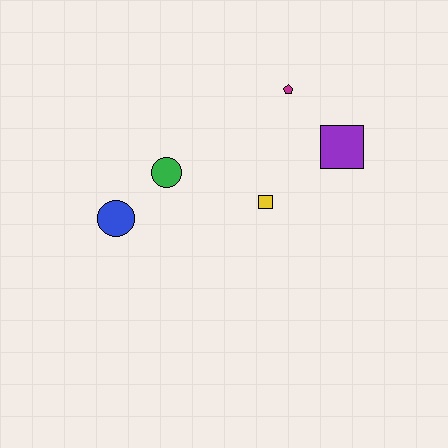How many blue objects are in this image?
There is 1 blue object.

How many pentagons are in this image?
There is 1 pentagon.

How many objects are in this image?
There are 5 objects.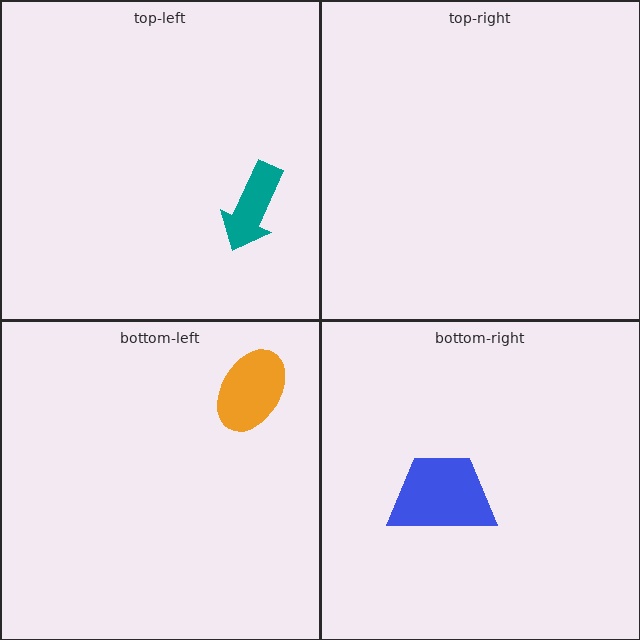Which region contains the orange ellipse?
The bottom-left region.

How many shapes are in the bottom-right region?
1.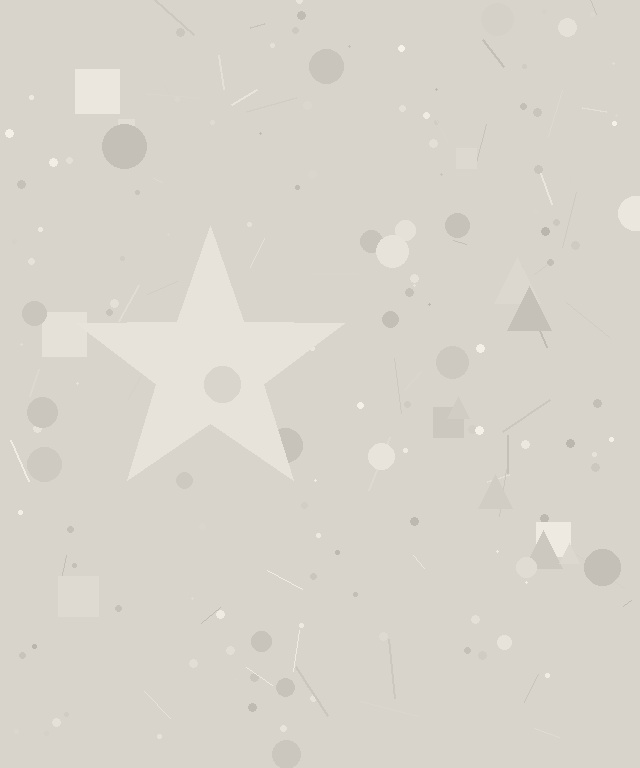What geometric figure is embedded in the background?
A star is embedded in the background.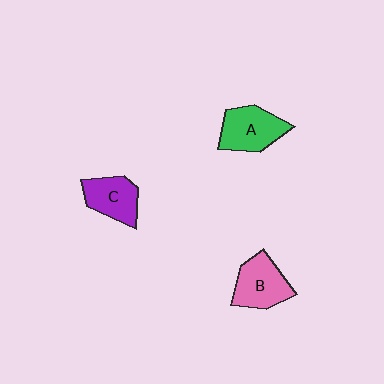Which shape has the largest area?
Shape A (green).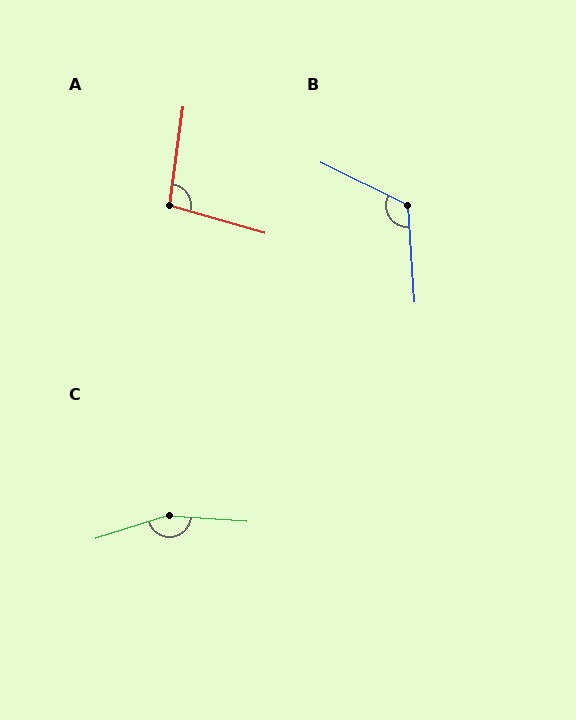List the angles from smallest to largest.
A (98°), B (120°), C (159°).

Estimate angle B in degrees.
Approximately 120 degrees.